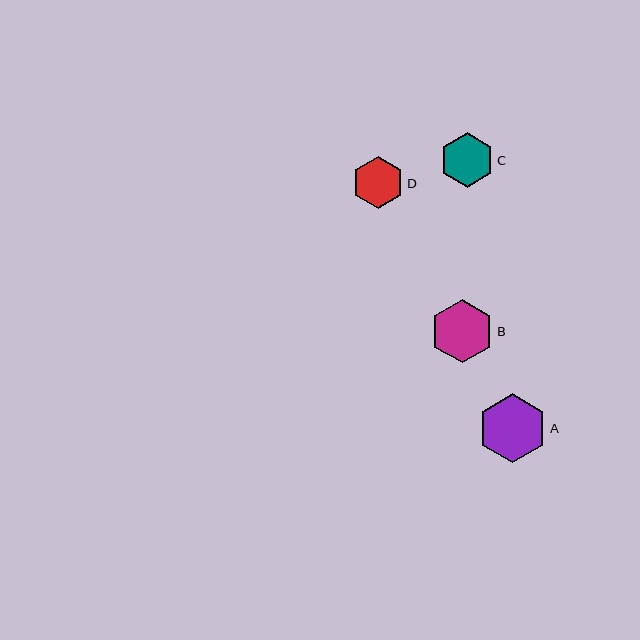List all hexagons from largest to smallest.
From largest to smallest: A, B, C, D.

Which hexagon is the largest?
Hexagon A is the largest with a size of approximately 69 pixels.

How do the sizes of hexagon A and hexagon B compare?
Hexagon A and hexagon B are approximately the same size.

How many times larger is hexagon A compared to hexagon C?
Hexagon A is approximately 1.3 times the size of hexagon C.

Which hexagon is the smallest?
Hexagon D is the smallest with a size of approximately 52 pixels.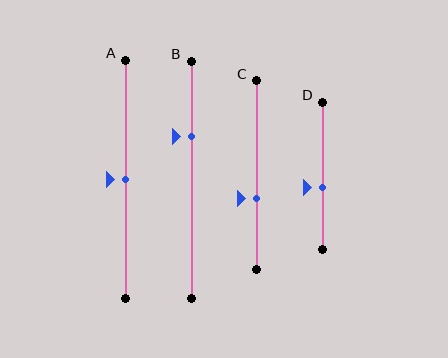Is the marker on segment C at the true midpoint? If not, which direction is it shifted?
No, the marker on segment C is shifted downward by about 12% of the segment length.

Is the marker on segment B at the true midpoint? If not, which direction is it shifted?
No, the marker on segment B is shifted upward by about 18% of the segment length.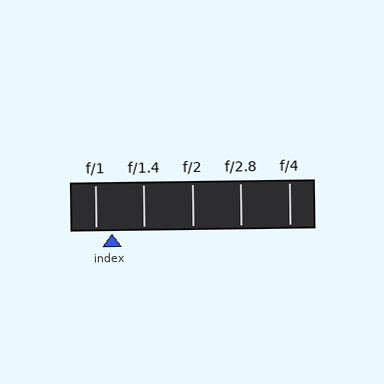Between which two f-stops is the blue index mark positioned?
The index mark is between f/1 and f/1.4.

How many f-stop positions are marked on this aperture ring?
There are 5 f-stop positions marked.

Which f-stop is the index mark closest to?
The index mark is closest to f/1.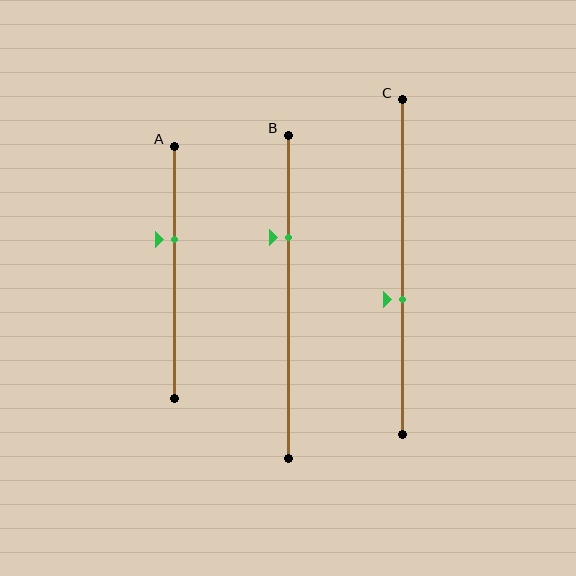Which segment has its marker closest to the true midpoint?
Segment C has its marker closest to the true midpoint.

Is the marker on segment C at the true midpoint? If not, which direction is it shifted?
No, the marker on segment C is shifted downward by about 10% of the segment length.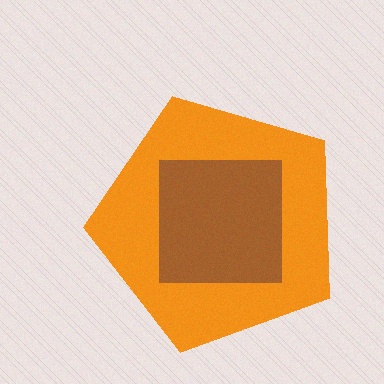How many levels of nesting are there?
2.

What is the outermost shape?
The orange pentagon.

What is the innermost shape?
The brown square.